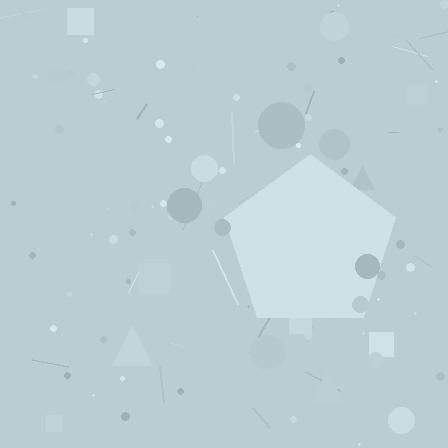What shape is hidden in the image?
A pentagon is hidden in the image.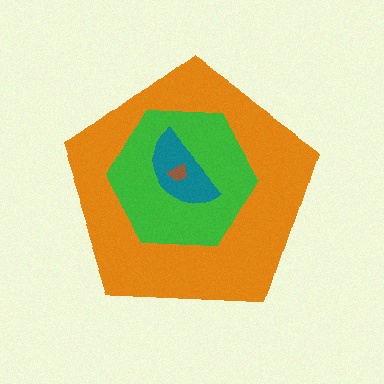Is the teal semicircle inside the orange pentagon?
Yes.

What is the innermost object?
The brown trapezoid.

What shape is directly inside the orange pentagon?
The green hexagon.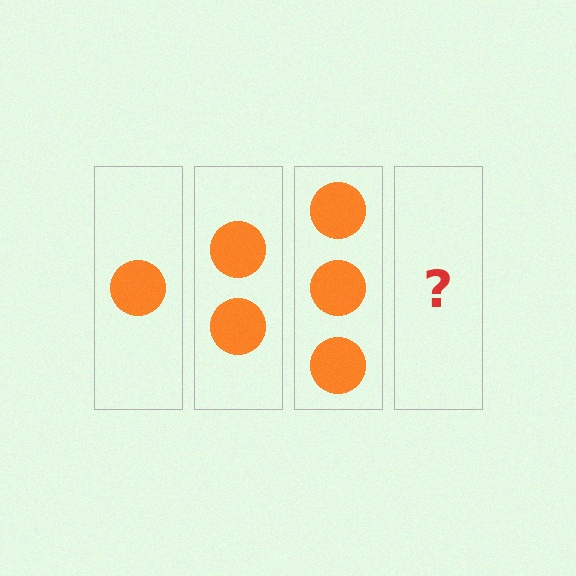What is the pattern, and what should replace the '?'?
The pattern is that each step adds one more circle. The '?' should be 4 circles.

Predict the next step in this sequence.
The next step is 4 circles.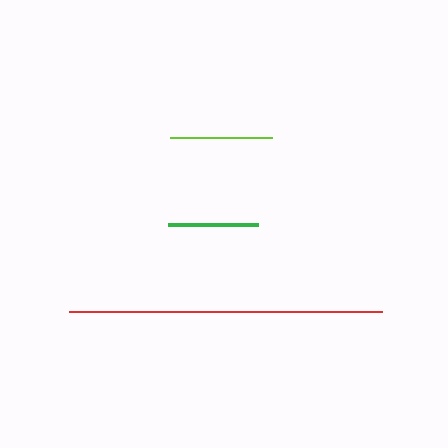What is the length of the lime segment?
The lime segment is approximately 102 pixels long.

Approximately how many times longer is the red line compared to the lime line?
The red line is approximately 3.1 times the length of the lime line.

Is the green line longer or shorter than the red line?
The red line is longer than the green line.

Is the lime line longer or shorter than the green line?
The lime line is longer than the green line.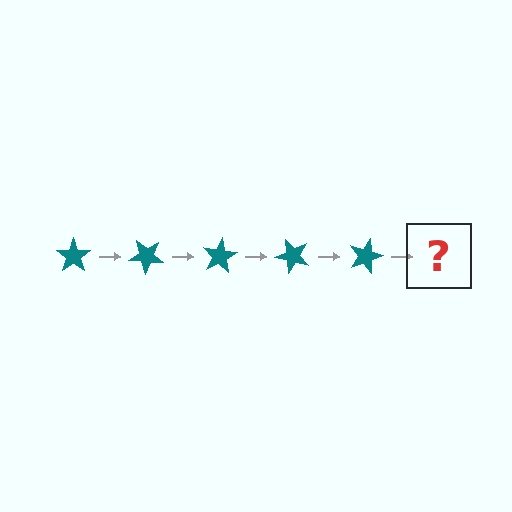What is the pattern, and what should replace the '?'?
The pattern is that the star rotates 40 degrees each step. The '?' should be a teal star rotated 200 degrees.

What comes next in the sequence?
The next element should be a teal star rotated 200 degrees.